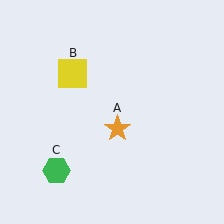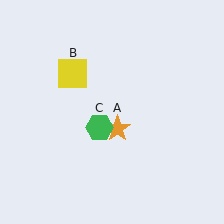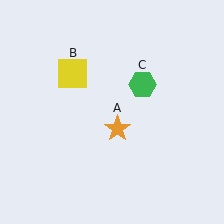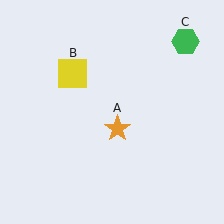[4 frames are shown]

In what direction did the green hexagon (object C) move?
The green hexagon (object C) moved up and to the right.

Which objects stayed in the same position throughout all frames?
Orange star (object A) and yellow square (object B) remained stationary.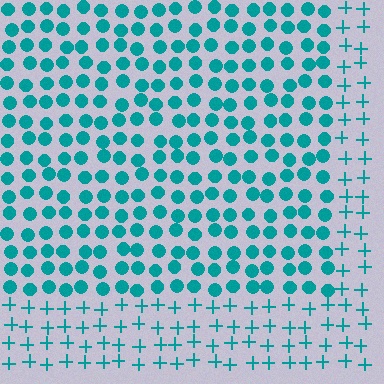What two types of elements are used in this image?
The image uses circles inside the rectangle region and plus signs outside it.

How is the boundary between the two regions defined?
The boundary is defined by a change in element shape: circles inside vs. plus signs outside. All elements share the same color and spacing.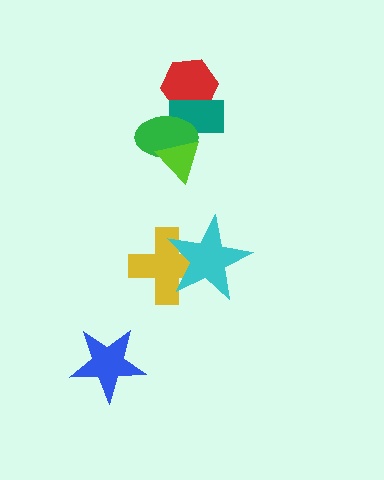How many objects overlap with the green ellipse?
2 objects overlap with the green ellipse.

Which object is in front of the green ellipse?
The lime triangle is in front of the green ellipse.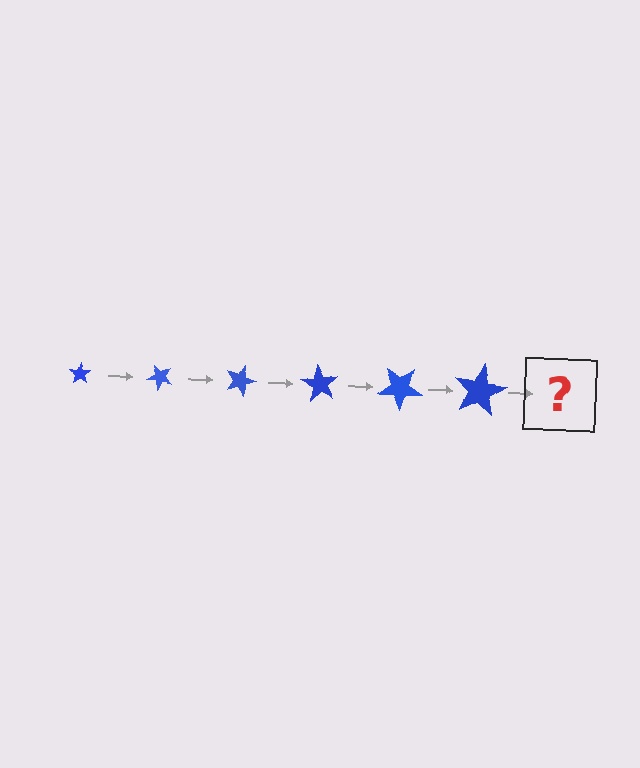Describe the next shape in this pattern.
It should be a star, larger than the previous one and rotated 270 degrees from the start.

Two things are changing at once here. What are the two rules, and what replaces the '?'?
The two rules are that the star grows larger each step and it rotates 45 degrees each step. The '?' should be a star, larger than the previous one and rotated 270 degrees from the start.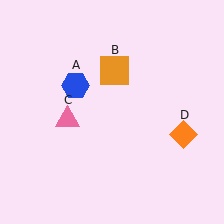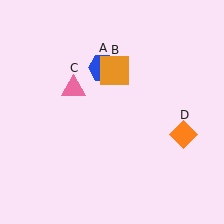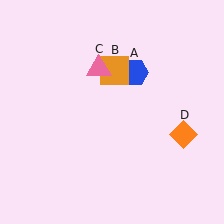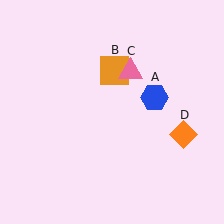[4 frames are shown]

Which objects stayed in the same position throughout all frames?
Orange square (object B) and orange diamond (object D) remained stationary.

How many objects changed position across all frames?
2 objects changed position: blue hexagon (object A), pink triangle (object C).